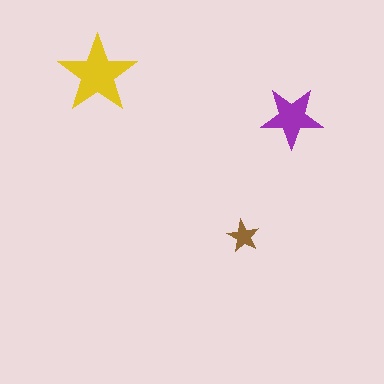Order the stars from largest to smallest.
the yellow one, the purple one, the brown one.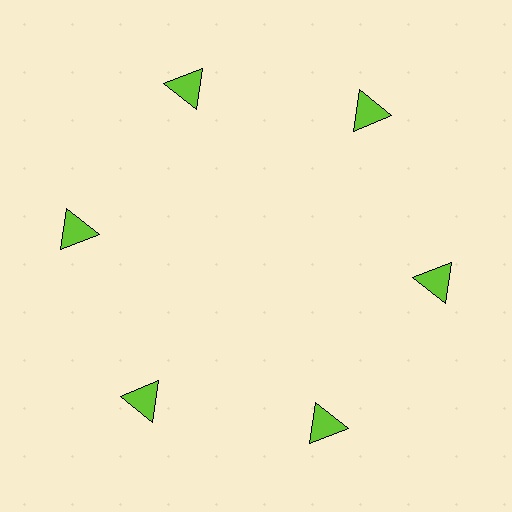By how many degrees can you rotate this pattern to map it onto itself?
The pattern maps onto itself every 60 degrees of rotation.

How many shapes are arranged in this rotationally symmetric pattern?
There are 6 shapes, arranged in 6 groups of 1.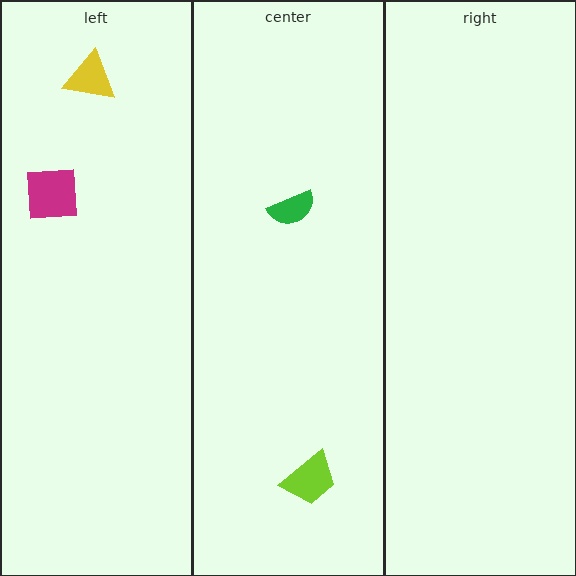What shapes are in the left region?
The magenta square, the yellow triangle.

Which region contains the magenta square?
The left region.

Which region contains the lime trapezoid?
The center region.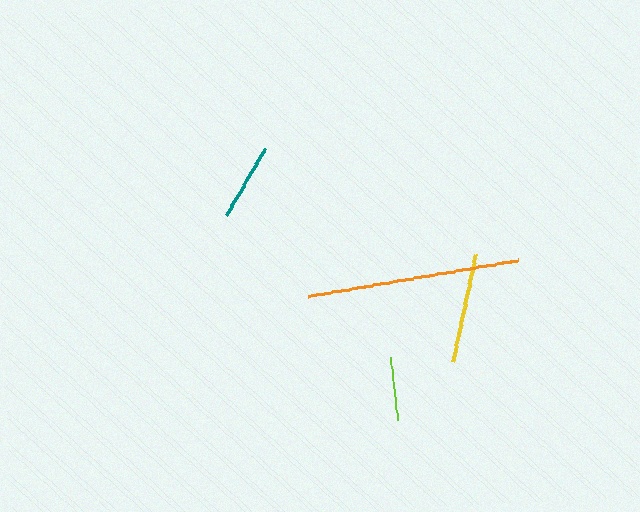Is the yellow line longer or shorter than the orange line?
The orange line is longer than the yellow line.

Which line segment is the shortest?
The lime line is the shortest at approximately 64 pixels.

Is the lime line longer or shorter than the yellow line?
The yellow line is longer than the lime line.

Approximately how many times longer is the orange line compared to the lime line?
The orange line is approximately 3.3 times the length of the lime line.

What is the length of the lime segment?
The lime segment is approximately 64 pixels long.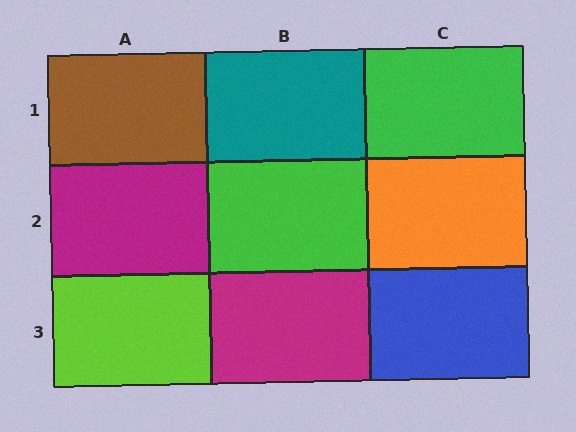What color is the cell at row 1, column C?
Green.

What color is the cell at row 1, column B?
Teal.